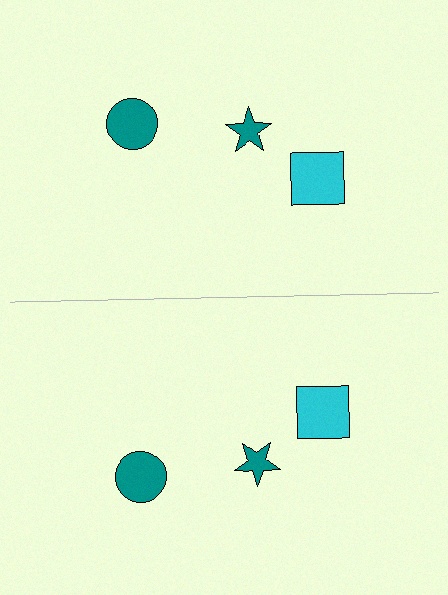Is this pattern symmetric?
Yes, this pattern has bilateral (reflection) symmetry.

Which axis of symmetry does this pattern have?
The pattern has a horizontal axis of symmetry running through the center of the image.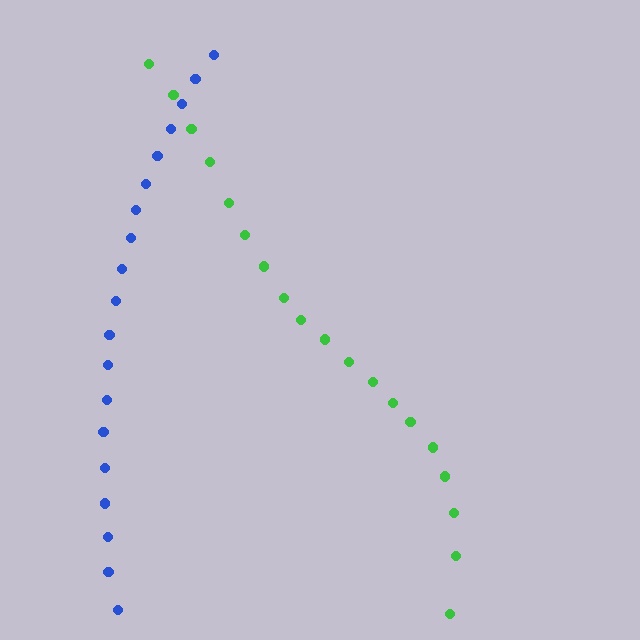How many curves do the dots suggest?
There are 2 distinct paths.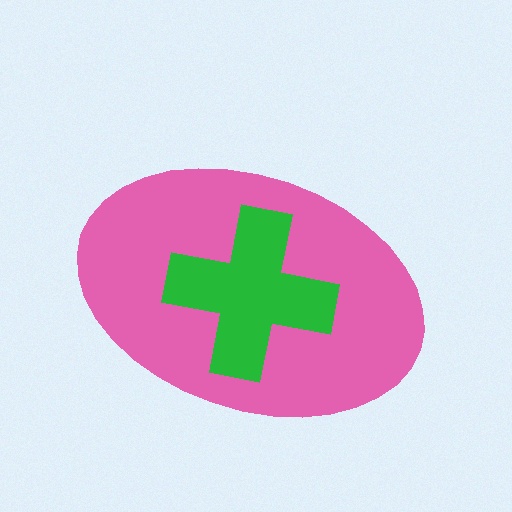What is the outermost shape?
The pink ellipse.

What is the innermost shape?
The green cross.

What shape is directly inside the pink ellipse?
The green cross.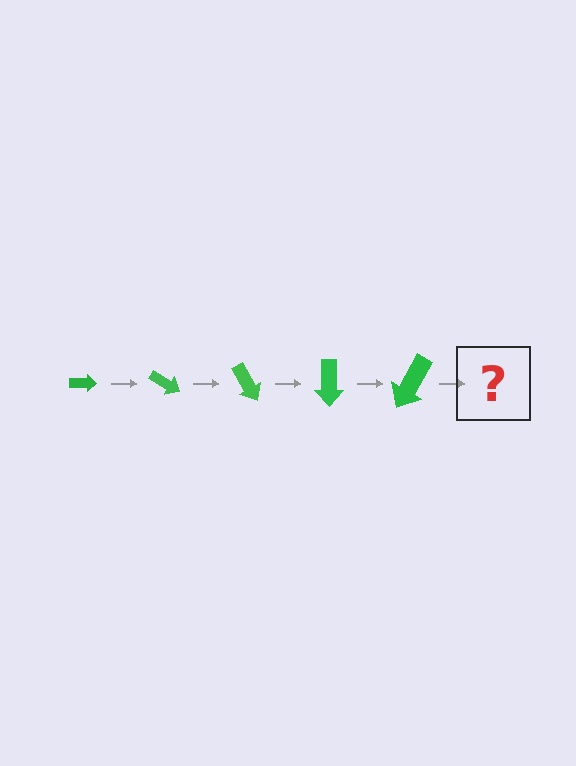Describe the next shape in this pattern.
It should be an arrow, larger than the previous one and rotated 150 degrees from the start.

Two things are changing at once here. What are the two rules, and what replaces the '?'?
The two rules are that the arrow grows larger each step and it rotates 30 degrees each step. The '?' should be an arrow, larger than the previous one and rotated 150 degrees from the start.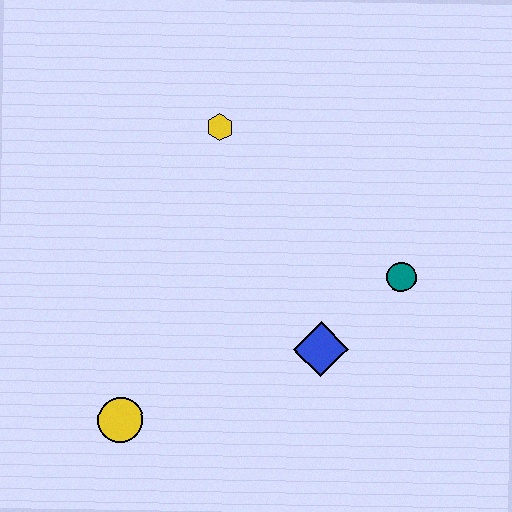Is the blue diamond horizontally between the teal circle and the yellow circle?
Yes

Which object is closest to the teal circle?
The blue diamond is closest to the teal circle.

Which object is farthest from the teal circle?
The yellow circle is farthest from the teal circle.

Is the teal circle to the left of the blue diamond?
No